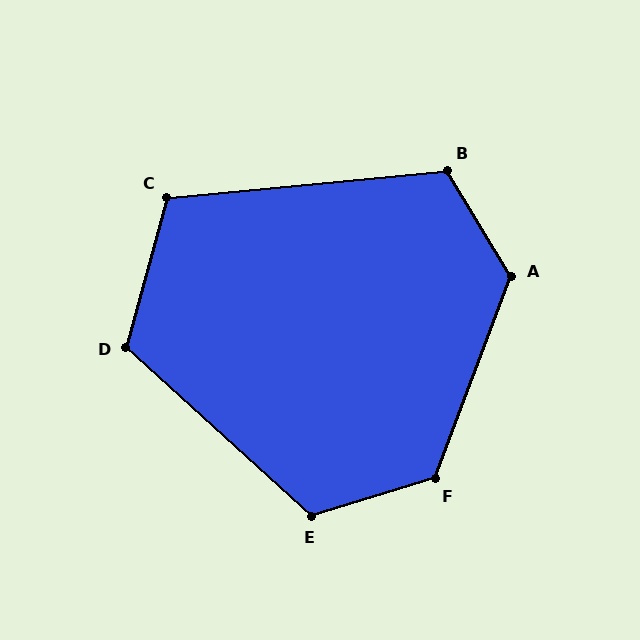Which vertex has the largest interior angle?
A, at approximately 128 degrees.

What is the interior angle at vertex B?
Approximately 116 degrees (obtuse).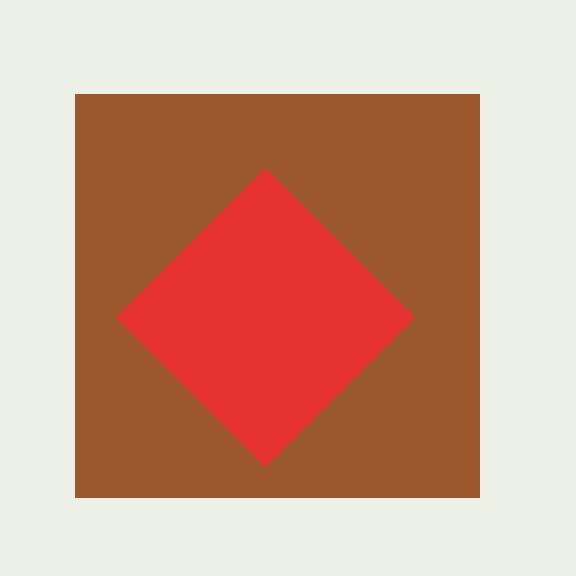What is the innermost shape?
The red diamond.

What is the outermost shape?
The brown square.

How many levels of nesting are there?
2.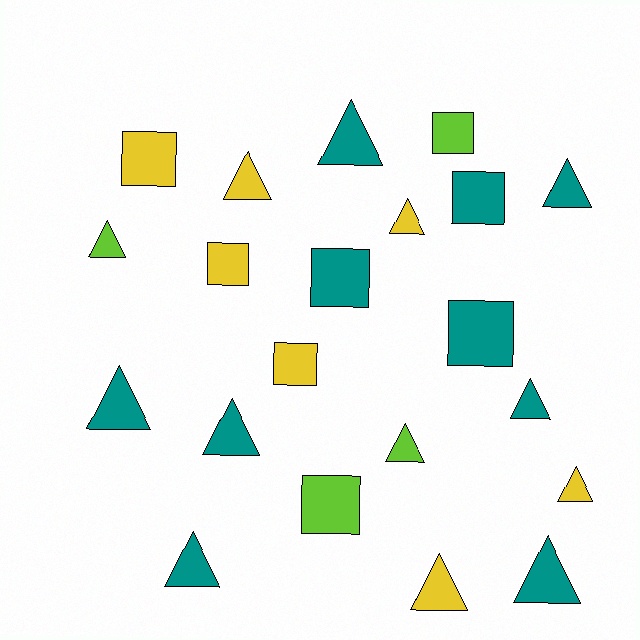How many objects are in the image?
There are 21 objects.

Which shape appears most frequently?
Triangle, with 13 objects.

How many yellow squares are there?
There are 3 yellow squares.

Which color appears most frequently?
Teal, with 10 objects.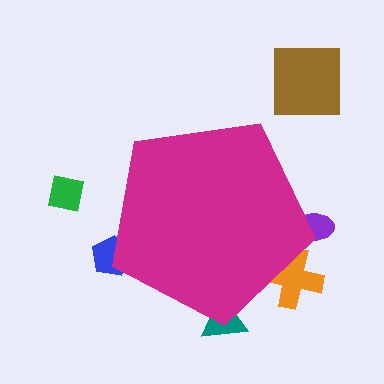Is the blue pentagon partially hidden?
Yes, the blue pentagon is partially hidden behind the magenta pentagon.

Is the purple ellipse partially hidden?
Yes, the purple ellipse is partially hidden behind the magenta pentagon.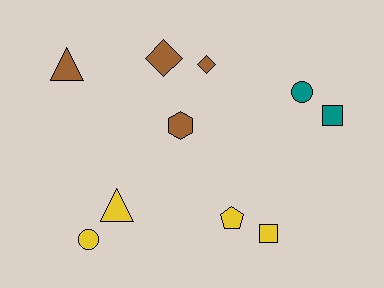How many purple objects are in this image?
There are no purple objects.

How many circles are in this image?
There are 2 circles.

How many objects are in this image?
There are 10 objects.